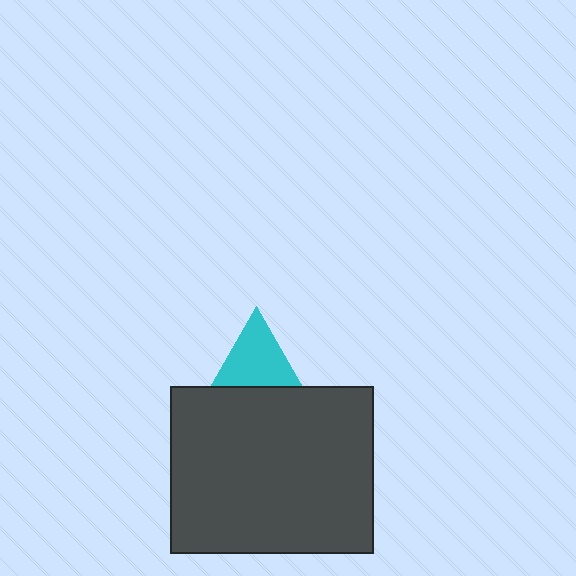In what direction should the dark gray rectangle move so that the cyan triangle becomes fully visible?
The dark gray rectangle should move down. That is the shortest direction to clear the overlap and leave the cyan triangle fully visible.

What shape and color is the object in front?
The object in front is a dark gray rectangle.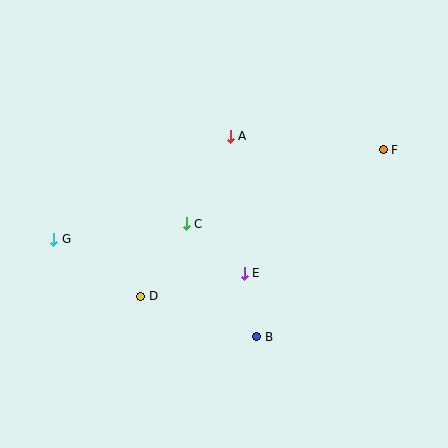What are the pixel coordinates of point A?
Point A is at (230, 136).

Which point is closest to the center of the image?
Point C at (186, 224) is closest to the center.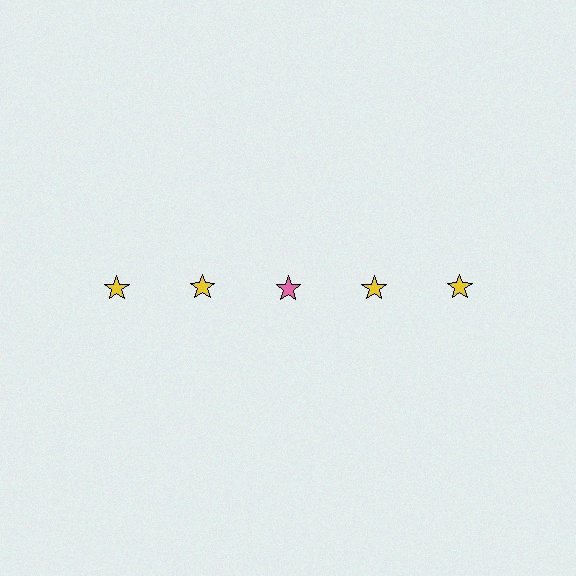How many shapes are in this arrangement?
There are 5 shapes arranged in a grid pattern.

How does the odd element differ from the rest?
It has a different color: pink instead of yellow.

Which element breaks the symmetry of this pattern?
The pink star in the top row, center column breaks the symmetry. All other shapes are yellow stars.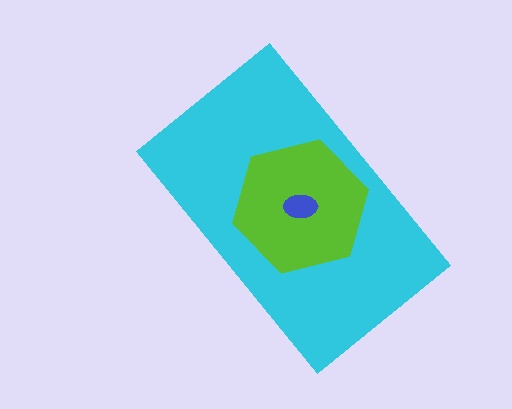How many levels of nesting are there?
3.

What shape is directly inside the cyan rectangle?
The lime hexagon.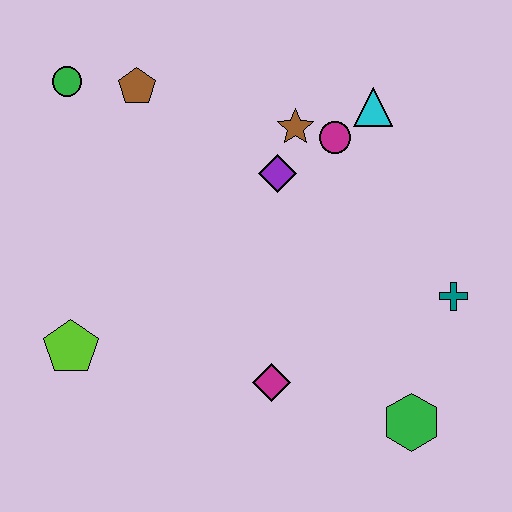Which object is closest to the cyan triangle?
The magenta circle is closest to the cyan triangle.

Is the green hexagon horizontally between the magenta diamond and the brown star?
No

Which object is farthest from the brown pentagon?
The green hexagon is farthest from the brown pentagon.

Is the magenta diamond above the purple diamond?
No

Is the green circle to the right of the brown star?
No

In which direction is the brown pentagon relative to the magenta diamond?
The brown pentagon is above the magenta diamond.